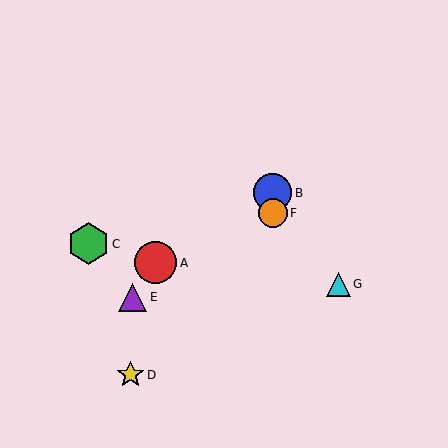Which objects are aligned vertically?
Objects B, F are aligned vertically.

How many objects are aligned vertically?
2 objects (B, F) are aligned vertically.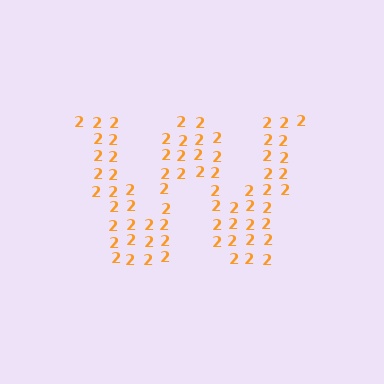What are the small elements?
The small elements are digit 2's.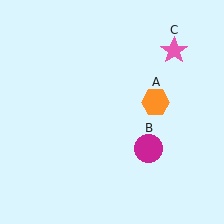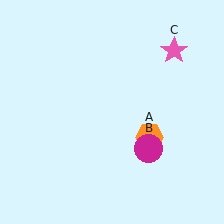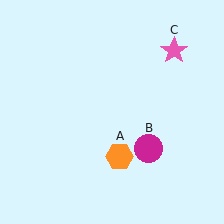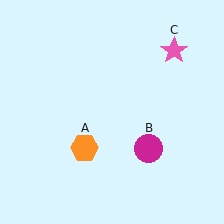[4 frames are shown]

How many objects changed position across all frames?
1 object changed position: orange hexagon (object A).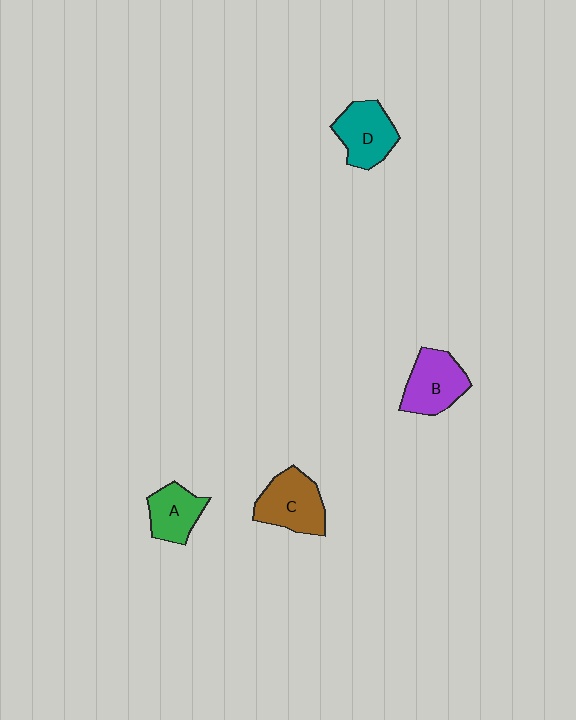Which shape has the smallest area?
Shape A (green).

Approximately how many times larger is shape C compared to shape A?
Approximately 1.4 times.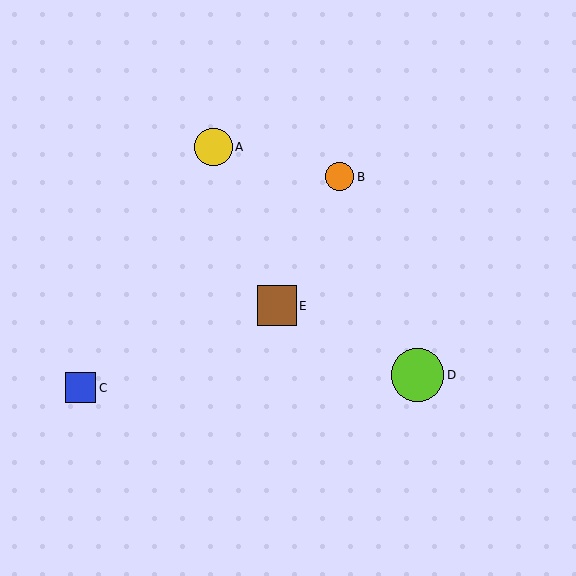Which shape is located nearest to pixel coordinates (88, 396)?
The blue square (labeled C) at (80, 388) is nearest to that location.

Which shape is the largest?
The lime circle (labeled D) is the largest.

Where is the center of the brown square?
The center of the brown square is at (277, 306).